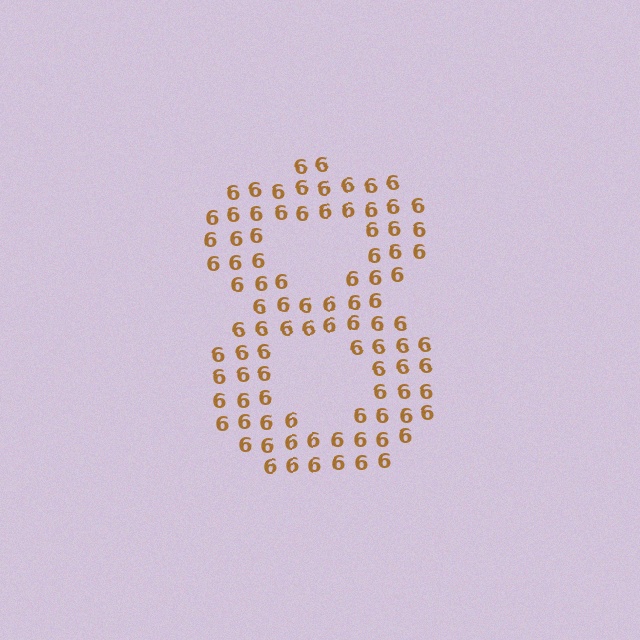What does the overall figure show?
The overall figure shows the digit 8.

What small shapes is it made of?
It is made of small digit 6's.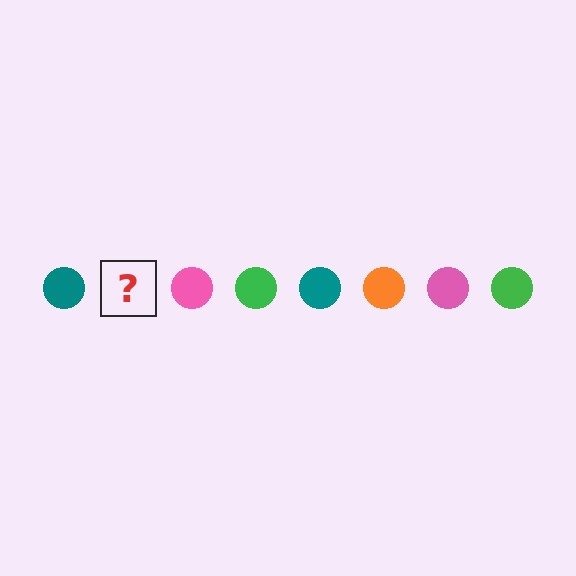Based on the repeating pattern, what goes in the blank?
The blank should be an orange circle.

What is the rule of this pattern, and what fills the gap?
The rule is that the pattern cycles through teal, orange, pink, green circles. The gap should be filled with an orange circle.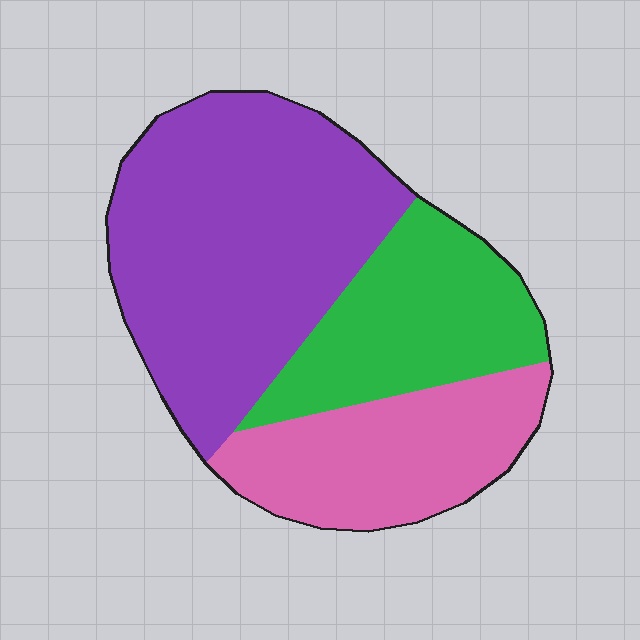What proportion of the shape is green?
Green takes up about one quarter (1/4) of the shape.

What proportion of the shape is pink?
Pink covers around 25% of the shape.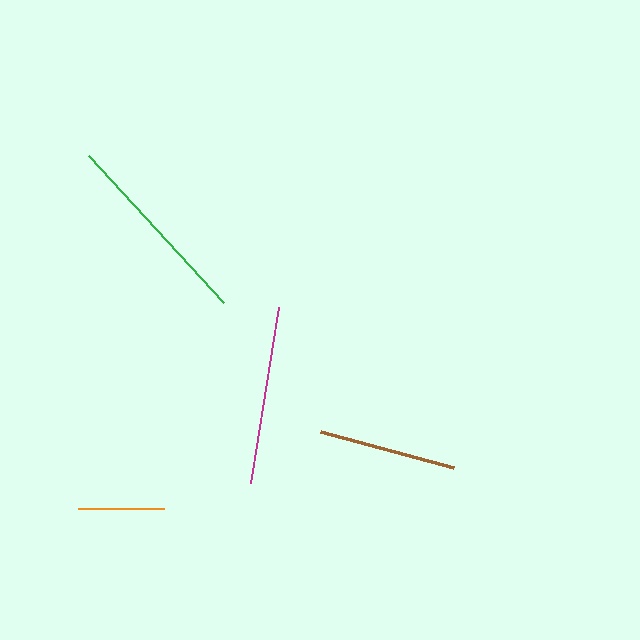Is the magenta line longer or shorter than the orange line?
The magenta line is longer than the orange line.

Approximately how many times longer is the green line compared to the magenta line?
The green line is approximately 1.1 times the length of the magenta line.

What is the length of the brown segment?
The brown segment is approximately 138 pixels long.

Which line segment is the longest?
The green line is the longest at approximately 199 pixels.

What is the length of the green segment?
The green segment is approximately 199 pixels long.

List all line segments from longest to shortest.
From longest to shortest: green, magenta, brown, orange.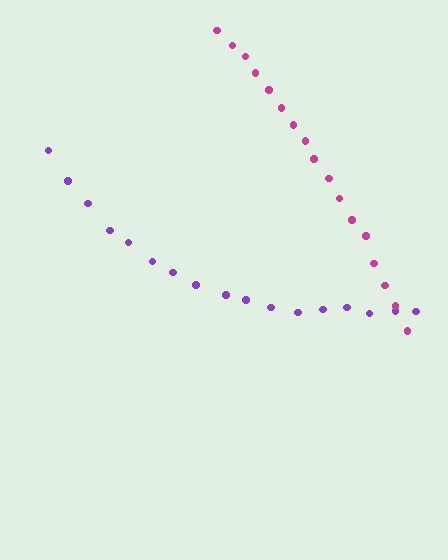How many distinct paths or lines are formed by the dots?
There are 2 distinct paths.